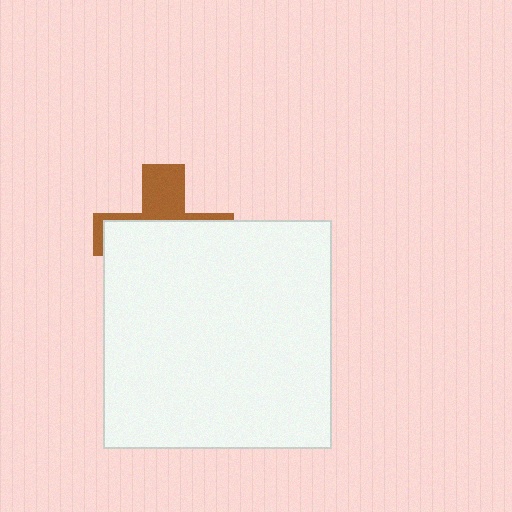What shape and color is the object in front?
The object in front is a white square.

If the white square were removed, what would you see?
You would see the complete brown cross.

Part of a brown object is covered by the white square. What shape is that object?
It is a cross.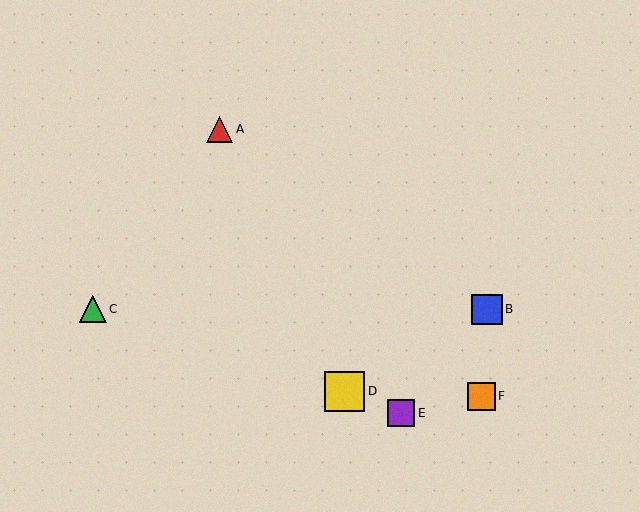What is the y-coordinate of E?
Object E is at y≈413.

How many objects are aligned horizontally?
2 objects (B, C) are aligned horizontally.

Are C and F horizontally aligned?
No, C is at y≈309 and F is at y≈396.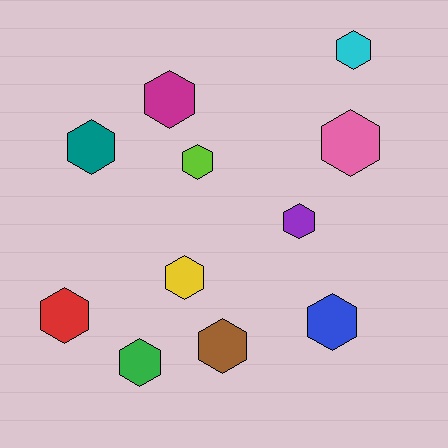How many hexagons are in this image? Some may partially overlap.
There are 11 hexagons.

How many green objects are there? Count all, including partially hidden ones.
There is 1 green object.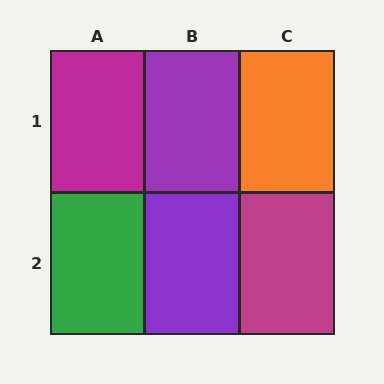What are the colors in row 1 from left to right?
Magenta, purple, orange.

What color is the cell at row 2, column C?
Magenta.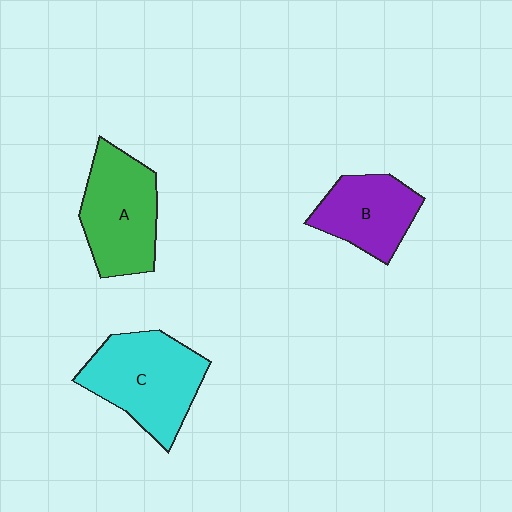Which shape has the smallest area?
Shape B (purple).